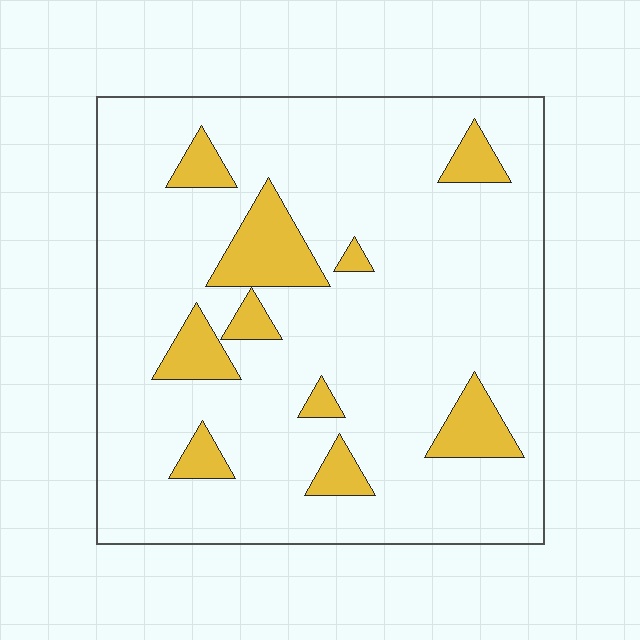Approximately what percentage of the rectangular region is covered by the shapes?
Approximately 15%.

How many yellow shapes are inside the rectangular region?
10.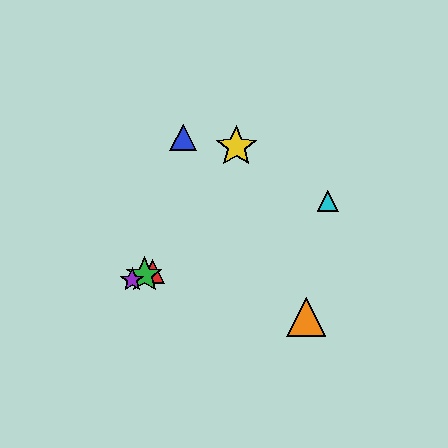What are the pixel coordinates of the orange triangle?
The orange triangle is at (306, 317).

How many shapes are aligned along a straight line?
4 shapes (the red triangle, the green star, the purple star, the cyan triangle) are aligned along a straight line.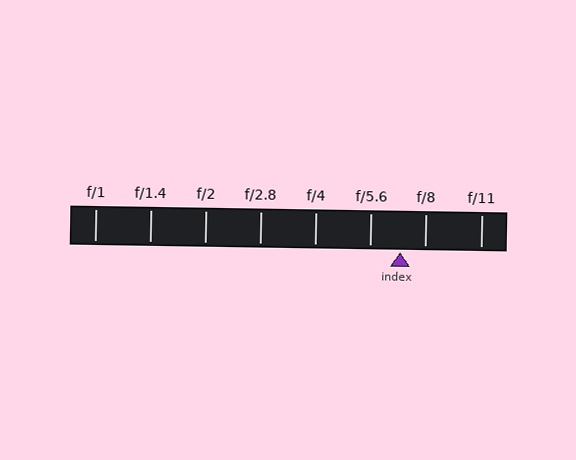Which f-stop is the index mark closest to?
The index mark is closest to f/8.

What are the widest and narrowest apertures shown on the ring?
The widest aperture shown is f/1 and the narrowest is f/11.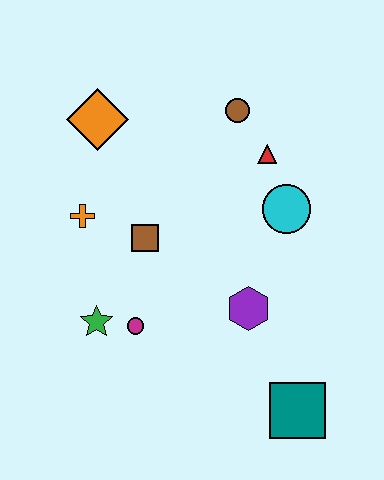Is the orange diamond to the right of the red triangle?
No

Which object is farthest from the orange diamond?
The teal square is farthest from the orange diamond.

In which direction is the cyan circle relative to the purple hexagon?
The cyan circle is above the purple hexagon.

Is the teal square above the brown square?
No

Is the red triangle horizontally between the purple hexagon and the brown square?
No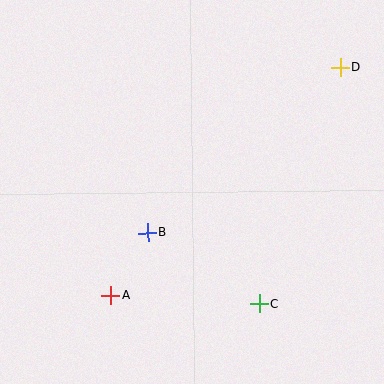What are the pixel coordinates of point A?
Point A is at (111, 295).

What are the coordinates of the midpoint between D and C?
The midpoint between D and C is at (300, 186).